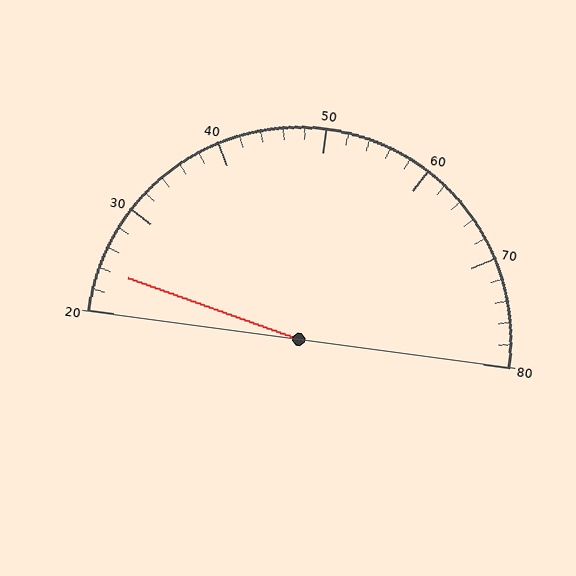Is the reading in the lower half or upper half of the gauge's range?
The reading is in the lower half of the range (20 to 80).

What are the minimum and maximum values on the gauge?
The gauge ranges from 20 to 80.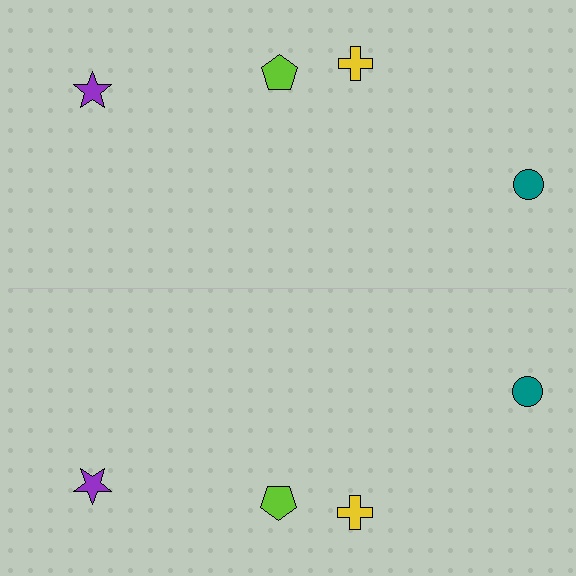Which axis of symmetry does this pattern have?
The pattern has a horizontal axis of symmetry running through the center of the image.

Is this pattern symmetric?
Yes, this pattern has bilateral (reflection) symmetry.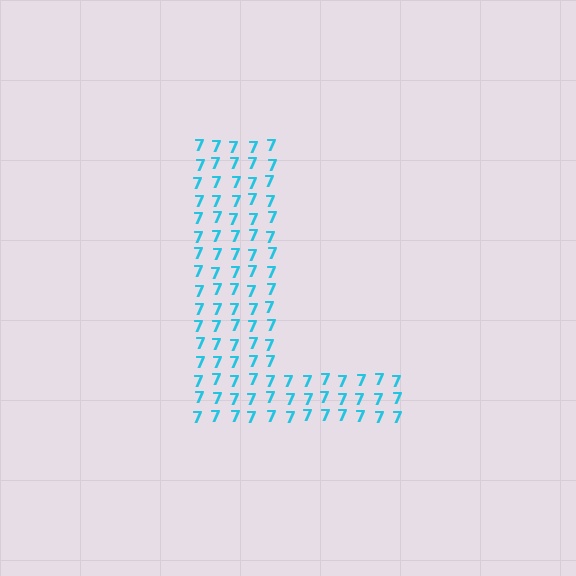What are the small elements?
The small elements are digit 7's.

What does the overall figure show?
The overall figure shows the letter L.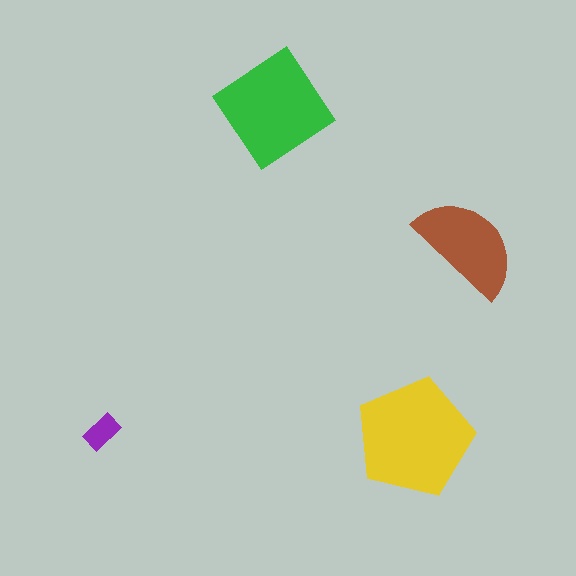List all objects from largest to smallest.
The yellow pentagon, the green diamond, the brown semicircle, the purple rectangle.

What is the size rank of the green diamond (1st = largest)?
2nd.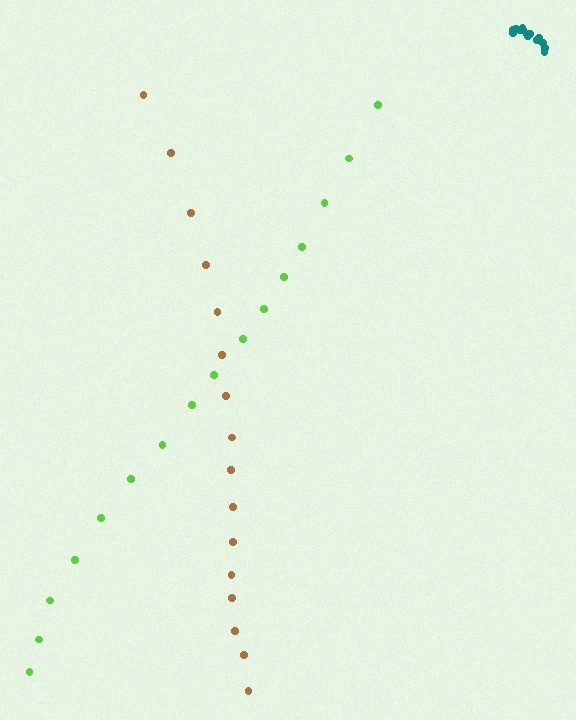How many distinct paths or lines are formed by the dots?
There are 3 distinct paths.